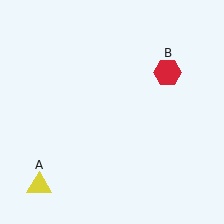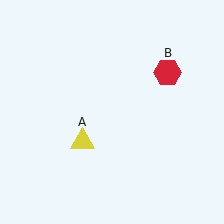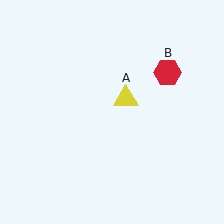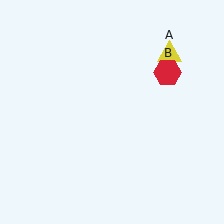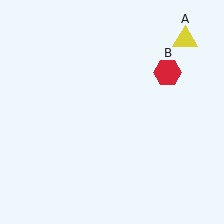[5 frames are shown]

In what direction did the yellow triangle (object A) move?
The yellow triangle (object A) moved up and to the right.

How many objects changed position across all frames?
1 object changed position: yellow triangle (object A).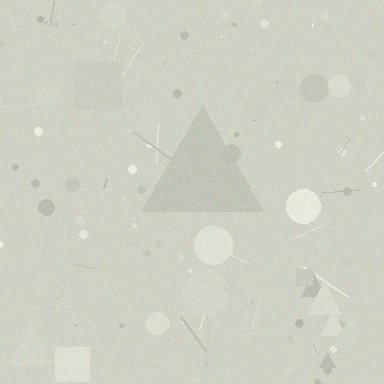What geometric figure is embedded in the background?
A triangle is embedded in the background.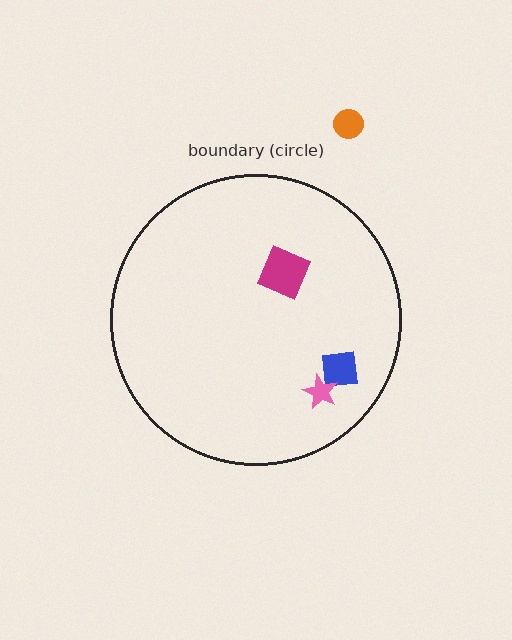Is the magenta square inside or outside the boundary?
Inside.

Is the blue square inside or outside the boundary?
Inside.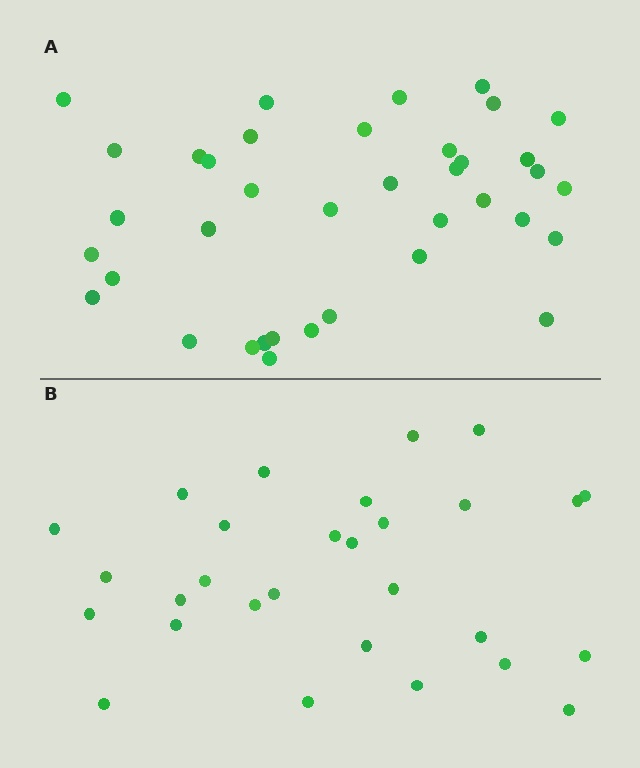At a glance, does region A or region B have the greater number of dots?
Region A (the top region) has more dots.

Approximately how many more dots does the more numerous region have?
Region A has roughly 8 or so more dots than region B.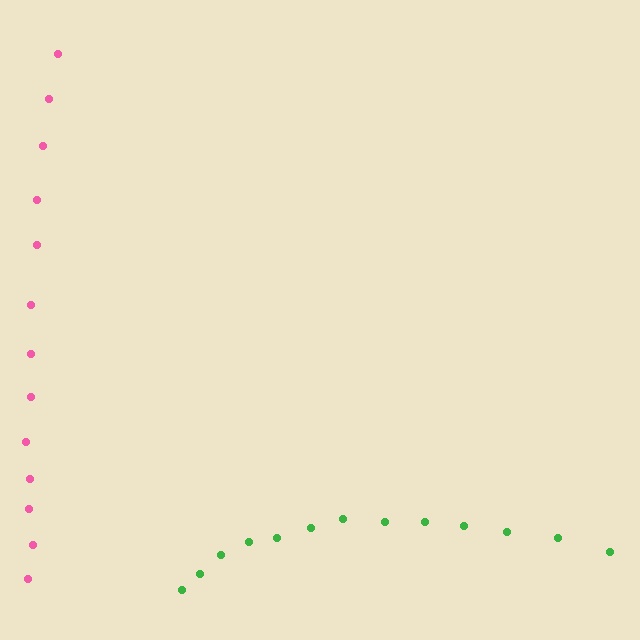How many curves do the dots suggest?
There are 2 distinct paths.